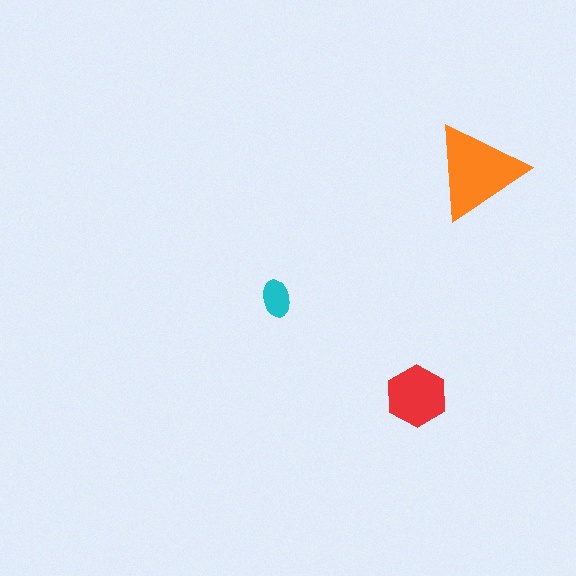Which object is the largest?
The orange triangle.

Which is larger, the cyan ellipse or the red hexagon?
The red hexagon.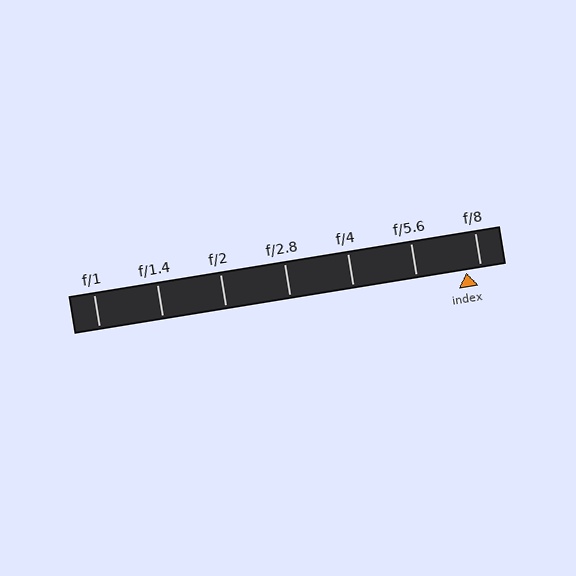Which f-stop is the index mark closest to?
The index mark is closest to f/8.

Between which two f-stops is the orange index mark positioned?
The index mark is between f/5.6 and f/8.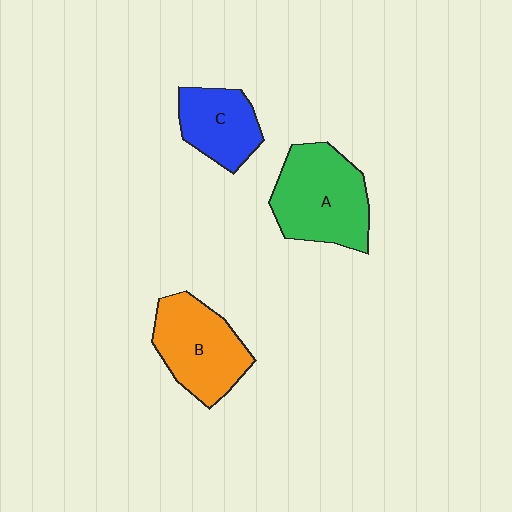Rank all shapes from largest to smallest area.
From largest to smallest: A (green), B (orange), C (blue).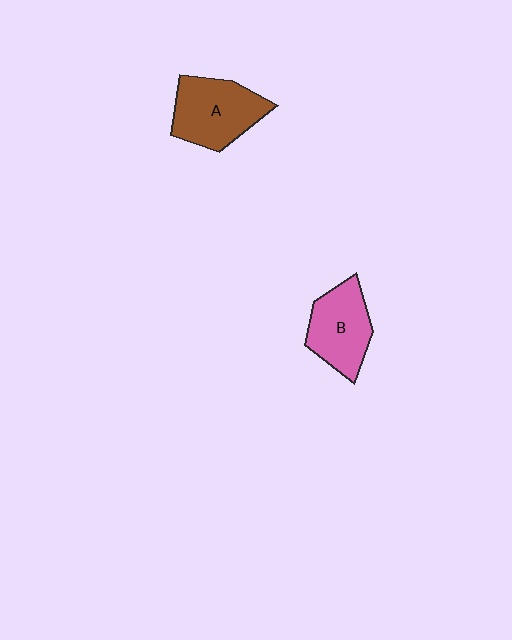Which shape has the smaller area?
Shape B (pink).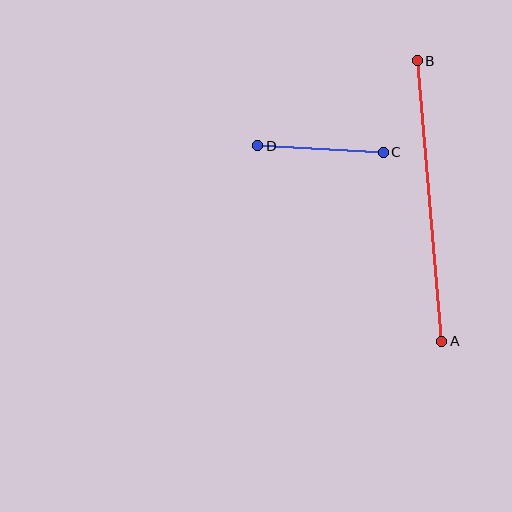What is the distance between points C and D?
The distance is approximately 126 pixels.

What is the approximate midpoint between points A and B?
The midpoint is at approximately (430, 201) pixels.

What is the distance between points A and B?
The distance is approximately 282 pixels.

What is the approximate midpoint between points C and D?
The midpoint is at approximately (320, 149) pixels.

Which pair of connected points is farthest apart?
Points A and B are farthest apart.